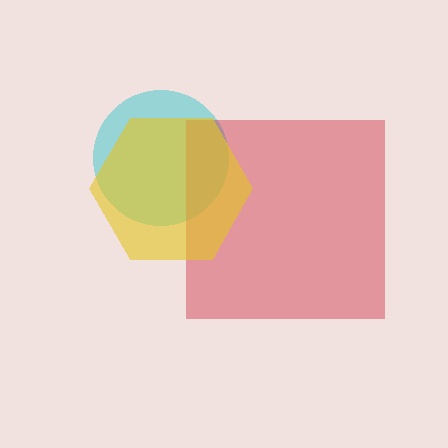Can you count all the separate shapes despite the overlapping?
Yes, there are 3 separate shapes.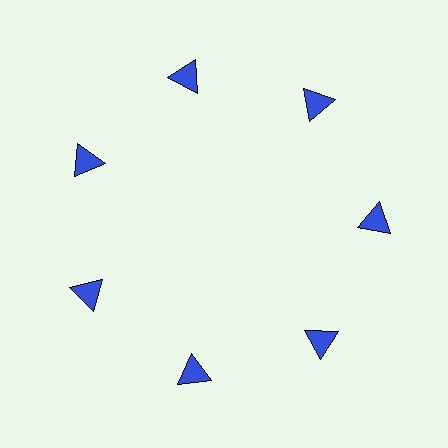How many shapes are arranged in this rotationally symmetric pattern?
There are 7 shapes, arranged in 7 groups of 1.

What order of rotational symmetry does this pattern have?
This pattern has 7-fold rotational symmetry.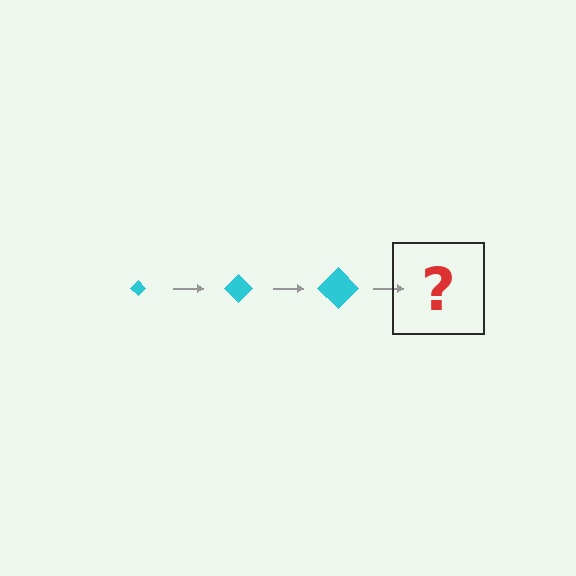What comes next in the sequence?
The next element should be a cyan diamond, larger than the previous one.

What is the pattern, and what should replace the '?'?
The pattern is that the diamond gets progressively larger each step. The '?' should be a cyan diamond, larger than the previous one.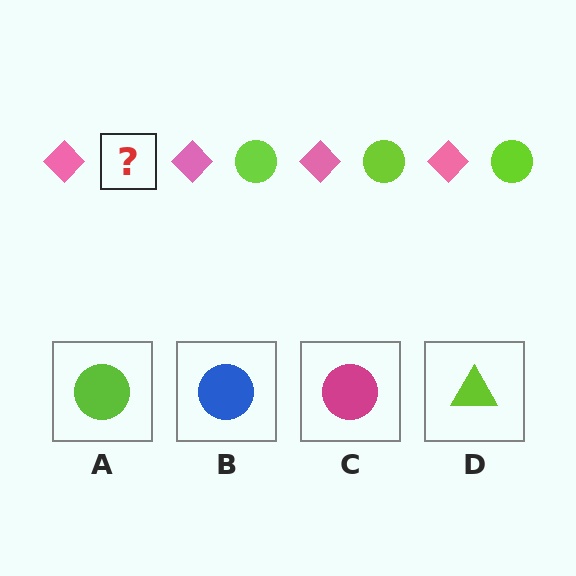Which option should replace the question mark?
Option A.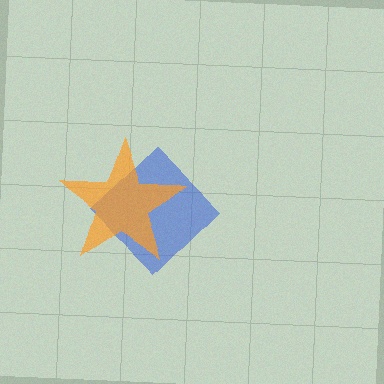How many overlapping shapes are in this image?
There are 2 overlapping shapes in the image.